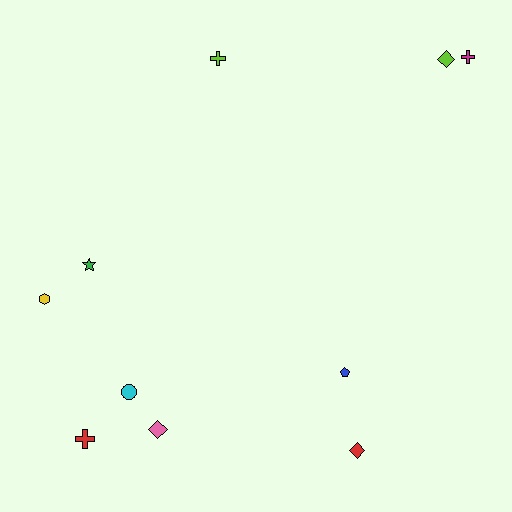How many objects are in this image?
There are 10 objects.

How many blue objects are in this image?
There is 1 blue object.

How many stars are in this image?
There is 1 star.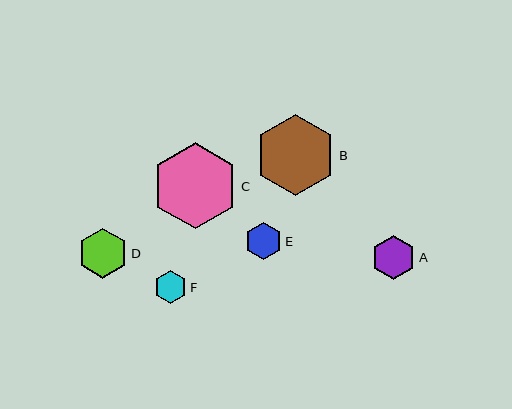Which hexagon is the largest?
Hexagon C is the largest with a size of approximately 86 pixels.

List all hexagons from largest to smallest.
From largest to smallest: C, B, D, A, E, F.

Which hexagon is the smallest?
Hexagon F is the smallest with a size of approximately 33 pixels.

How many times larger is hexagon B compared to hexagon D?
Hexagon B is approximately 1.6 times the size of hexagon D.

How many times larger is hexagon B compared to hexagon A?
Hexagon B is approximately 1.8 times the size of hexagon A.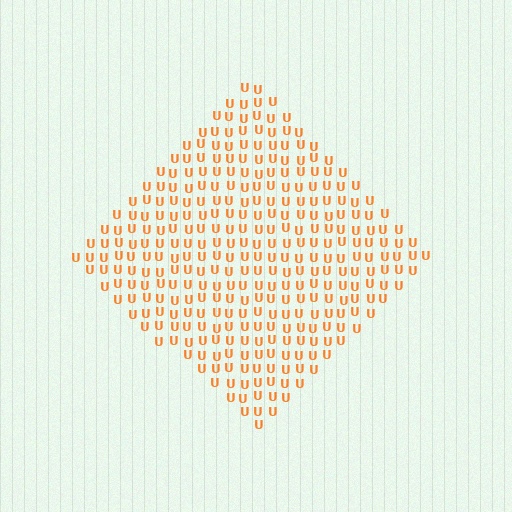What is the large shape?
The large shape is a diamond.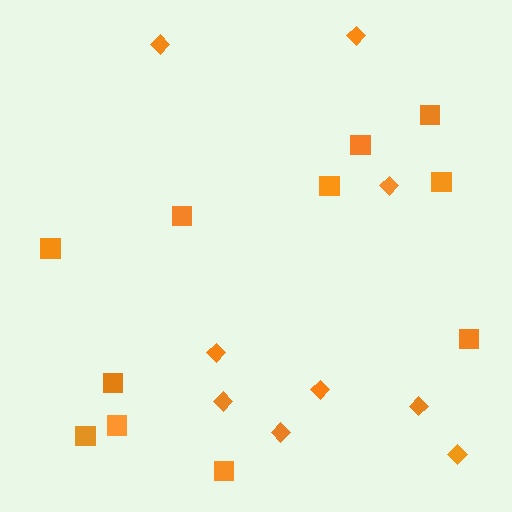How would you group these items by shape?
There are 2 groups: one group of squares (11) and one group of diamonds (9).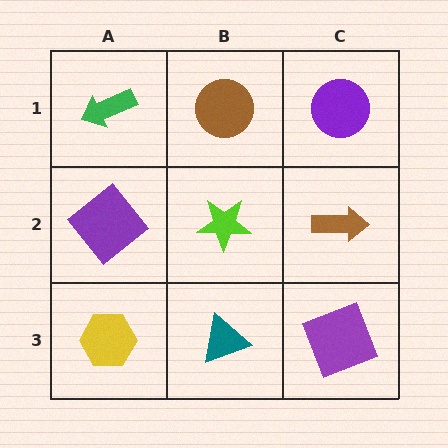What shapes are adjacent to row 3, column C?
A brown arrow (row 2, column C), a teal triangle (row 3, column B).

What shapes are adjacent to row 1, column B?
A lime star (row 2, column B), a green arrow (row 1, column A), a purple circle (row 1, column C).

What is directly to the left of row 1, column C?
A brown circle.